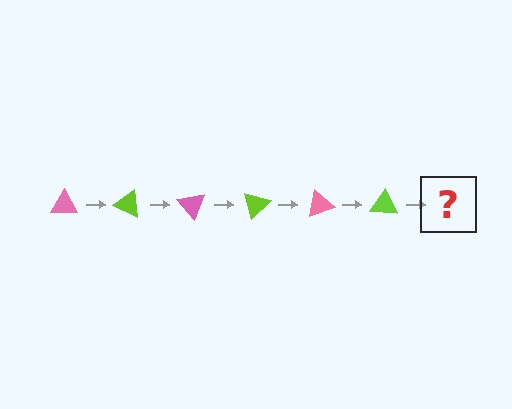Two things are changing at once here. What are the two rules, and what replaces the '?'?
The two rules are that it rotates 25 degrees each step and the color cycles through pink and lime. The '?' should be a pink triangle, rotated 150 degrees from the start.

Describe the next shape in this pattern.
It should be a pink triangle, rotated 150 degrees from the start.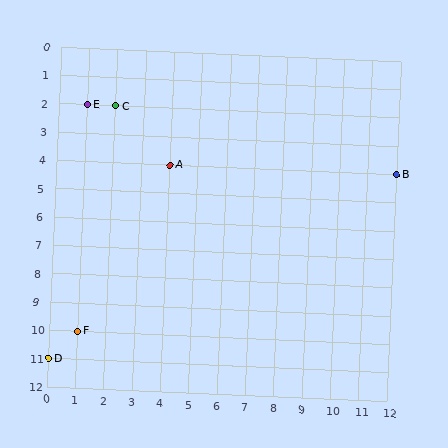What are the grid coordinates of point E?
Point E is at grid coordinates (1, 2).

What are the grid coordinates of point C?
Point C is at grid coordinates (2, 2).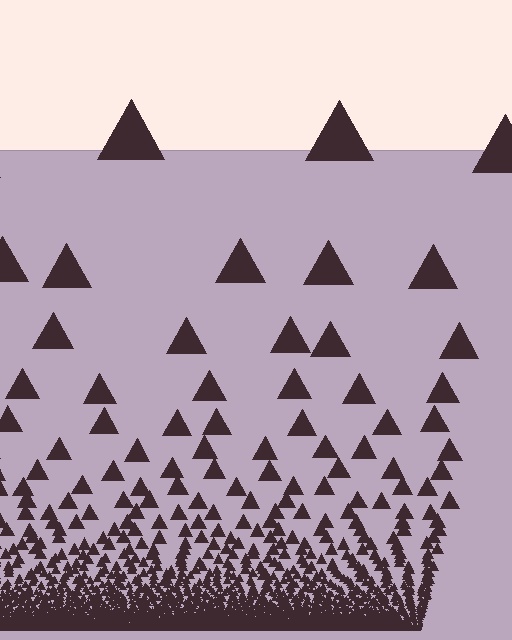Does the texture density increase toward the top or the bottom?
Density increases toward the bottom.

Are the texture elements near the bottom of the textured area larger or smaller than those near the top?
Smaller. The gradient is inverted — elements near the bottom are smaller and denser.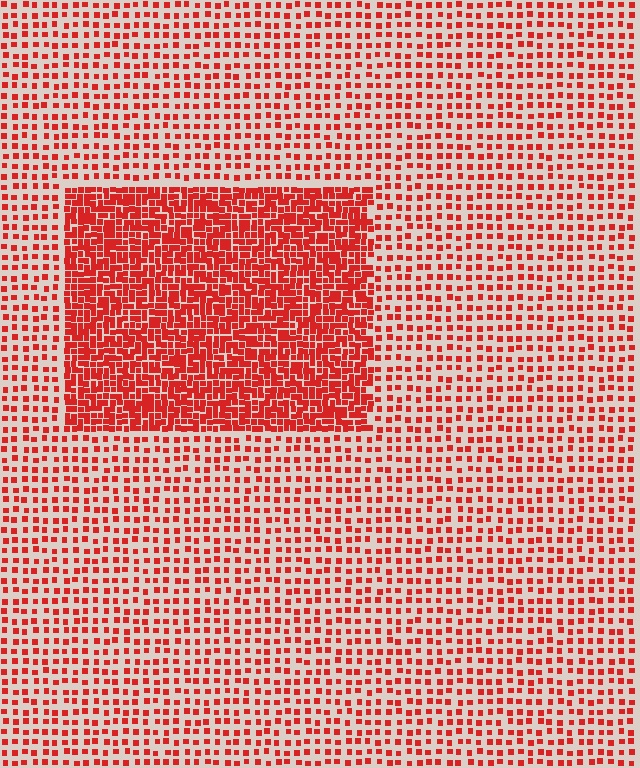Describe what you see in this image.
The image contains small red elements arranged at two different densities. A rectangle-shaped region is visible where the elements are more densely packed than the surrounding area.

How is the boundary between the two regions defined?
The boundary is defined by a change in element density (approximately 2.5x ratio). All elements are the same color, size, and shape.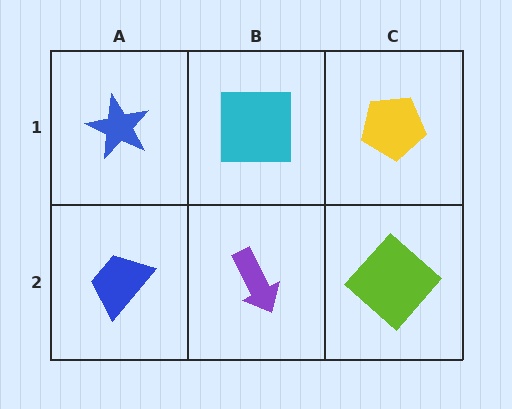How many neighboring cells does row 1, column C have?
2.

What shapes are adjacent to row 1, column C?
A lime diamond (row 2, column C), a cyan square (row 1, column B).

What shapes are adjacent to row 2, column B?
A cyan square (row 1, column B), a blue trapezoid (row 2, column A), a lime diamond (row 2, column C).